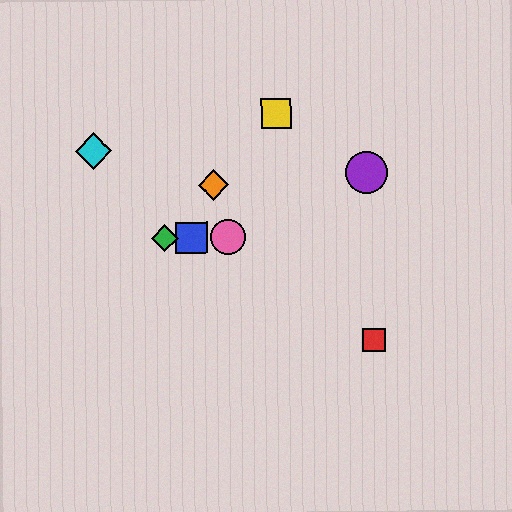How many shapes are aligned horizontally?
3 shapes (the blue square, the green diamond, the pink circle) are aligned horizontally.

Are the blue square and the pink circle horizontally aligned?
Yes, both are at y≈238.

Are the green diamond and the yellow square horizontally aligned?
No, the green diamond is at y≈238 and the yellow square is at y≈113.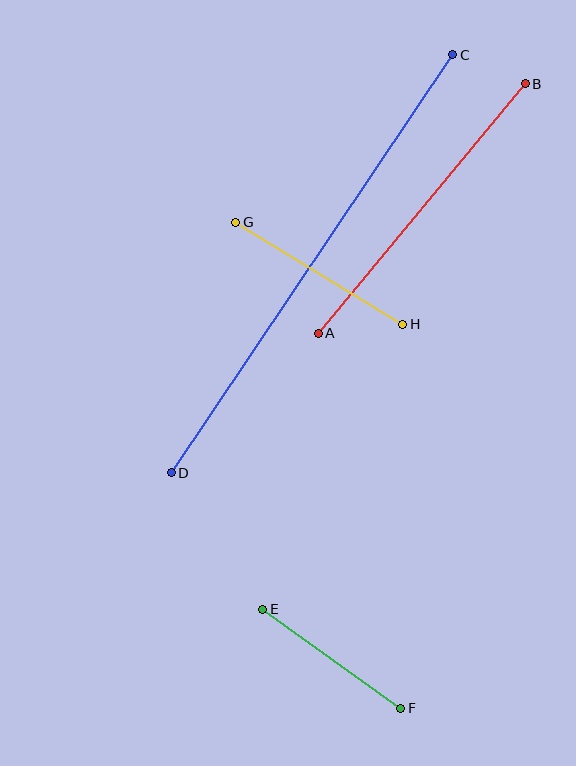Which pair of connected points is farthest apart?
Points C and D are farthest apart.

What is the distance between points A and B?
The distance is approximately 324 pixels.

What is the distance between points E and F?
The distance is approximately 170 pixels.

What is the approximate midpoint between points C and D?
The midpoint is at approximately (312, 264) pixels.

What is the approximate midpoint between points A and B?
The midpoint is at approximately (422, 209) pixels.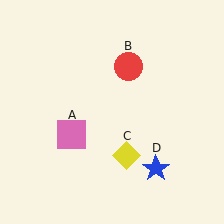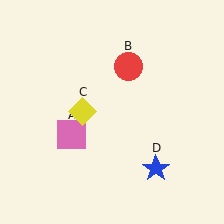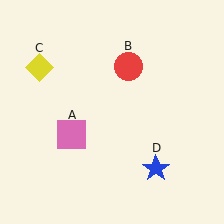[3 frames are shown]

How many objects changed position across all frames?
1 object changed position: yellow diamond (object C).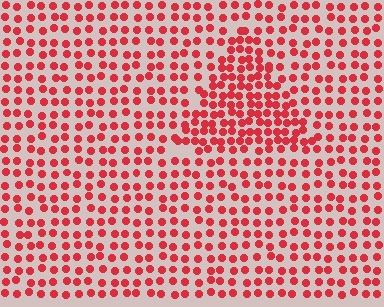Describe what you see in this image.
The image contains small red elements arranged at two different densities. A triangle-shaped region is visible where the elements are more densely packed than the surrounding area.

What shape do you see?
I see a triangle.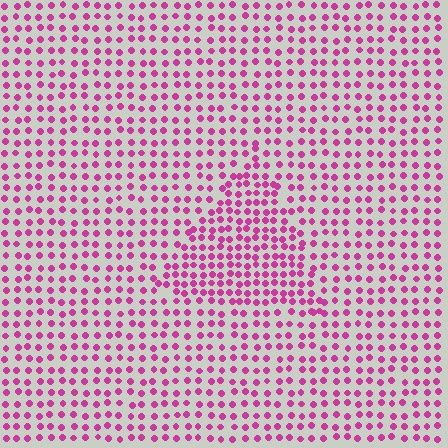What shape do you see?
I see a triangle.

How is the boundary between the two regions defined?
The boundary is defined by a change in element density (approximately 1.6x ratio). All elements are the same color, size, and shape.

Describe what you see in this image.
The image contains small magenta elements arranged at two different densities. A triangle-shaped region is visible where the elements are more densely packed than the surrounding area.